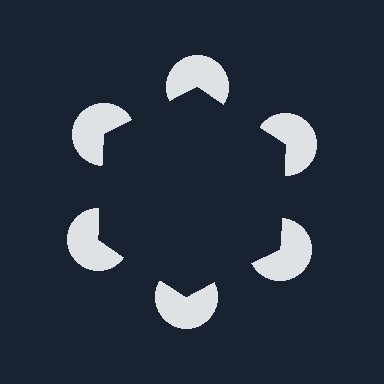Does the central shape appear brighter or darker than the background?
It typically appears slightly darker than the background, even though no actual brightness change is drawn.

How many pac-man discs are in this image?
There are 6 — one at each vertex of the illusory hexagon.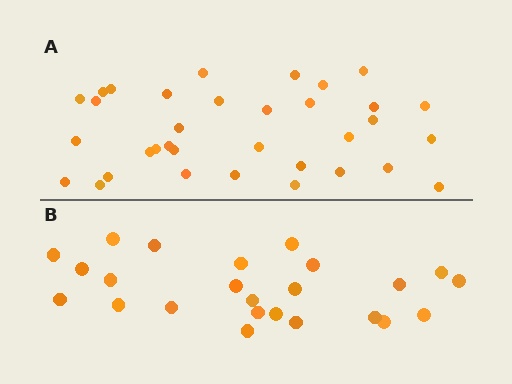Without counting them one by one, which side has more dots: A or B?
Region A (the top region) has more dots.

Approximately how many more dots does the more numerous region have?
Region A has roughly 10 or so more dots than region B.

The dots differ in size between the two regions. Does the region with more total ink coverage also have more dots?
No. Region B has more total ink coverage because its dots are larger, but region A actually contains more individual dots. Total area can be misleading — the number of items is what matters here.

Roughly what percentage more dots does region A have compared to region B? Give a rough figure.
About 40% more.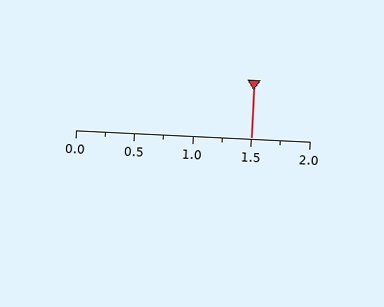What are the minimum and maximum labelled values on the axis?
The axis runs from 0.0 to 2.0.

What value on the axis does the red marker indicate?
The marker indicates approximately 1.5.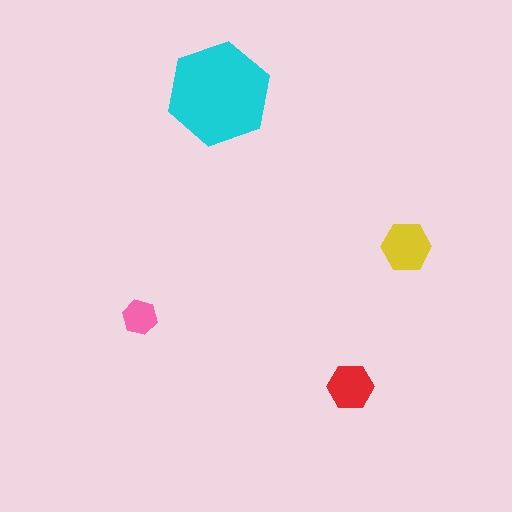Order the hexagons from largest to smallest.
the cyan one, the yellow one, the red one, the pink one.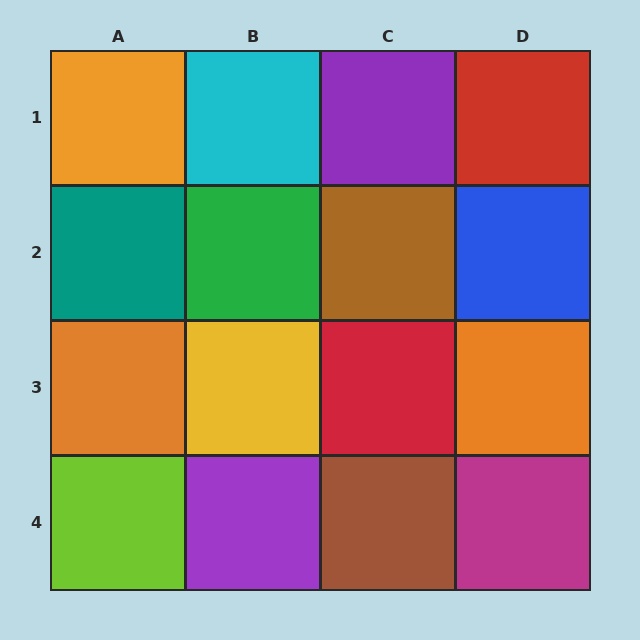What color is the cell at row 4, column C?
Brown.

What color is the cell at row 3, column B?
Yellow.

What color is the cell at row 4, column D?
Magenta.